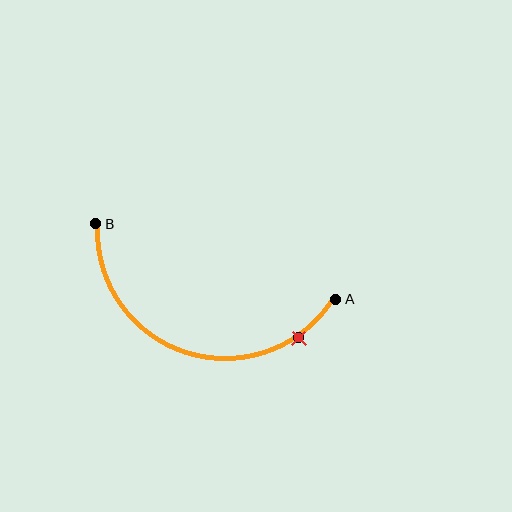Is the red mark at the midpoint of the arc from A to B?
No. The red mark lies on the arc but is closer to endpoint A. The arc midpoint would be at the point on the curve equidistant along the arc from both A and B.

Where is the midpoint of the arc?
The arc midpoint is the point on the curve farthest from the straight line joining A and B. It sits below that line.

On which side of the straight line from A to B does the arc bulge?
The arc bulges below the straight line connecting A and B.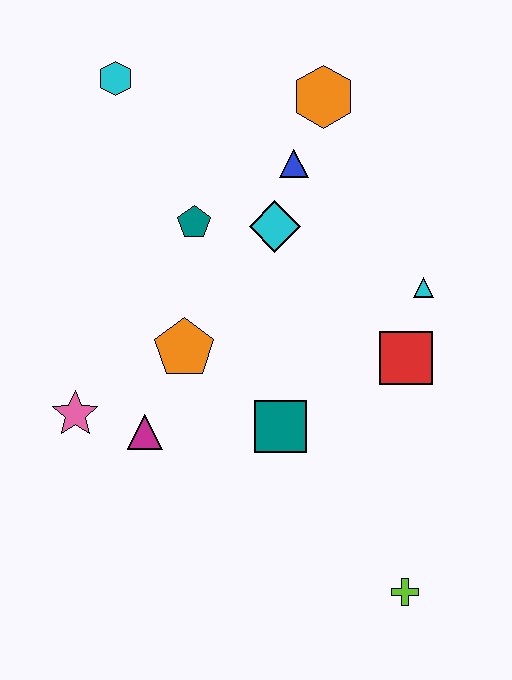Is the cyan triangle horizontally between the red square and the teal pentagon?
No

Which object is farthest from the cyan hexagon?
The lime cross is farthest from the cyan hexagon.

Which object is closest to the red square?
The cyan triangle is closest to the red square.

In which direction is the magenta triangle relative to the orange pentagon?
The magenta triangle is below the orange pentagon.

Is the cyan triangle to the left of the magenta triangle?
No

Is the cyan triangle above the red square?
Yes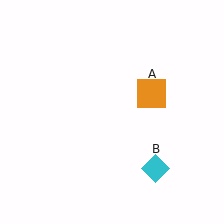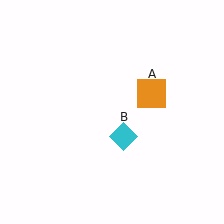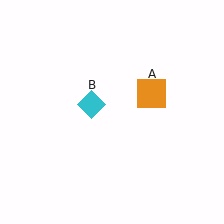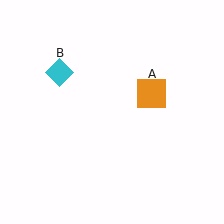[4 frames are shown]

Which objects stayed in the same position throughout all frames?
Orange square (object A) remained stationary.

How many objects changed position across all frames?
1 object changed position: cyan diamond (object B).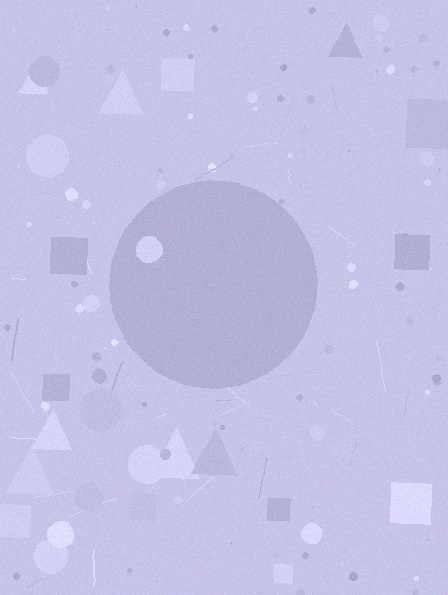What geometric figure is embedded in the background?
A circle is embedded in the background.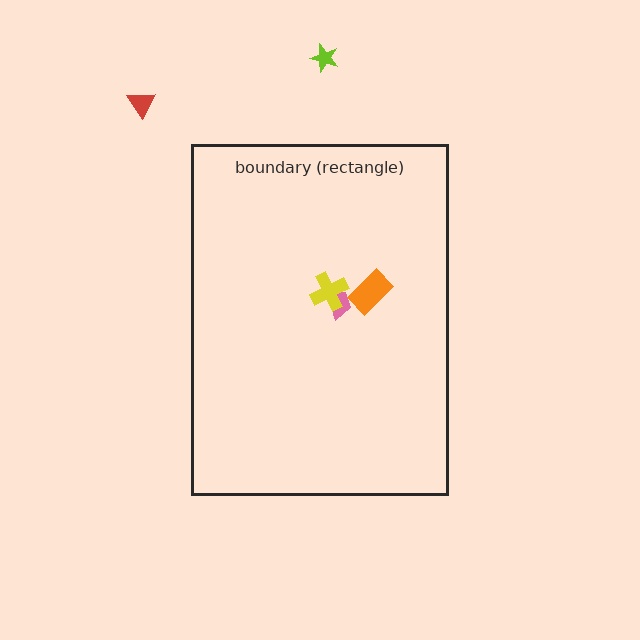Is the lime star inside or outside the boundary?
Outside.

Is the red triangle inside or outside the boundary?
Outside.